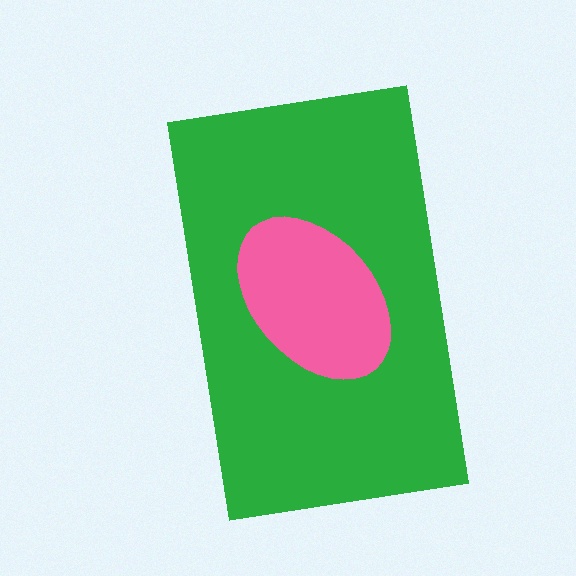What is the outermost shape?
The green rectangle.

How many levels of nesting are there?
2.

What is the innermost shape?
The pink ellipse.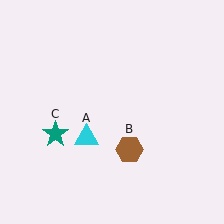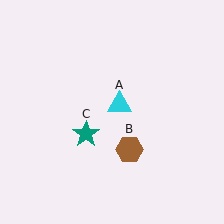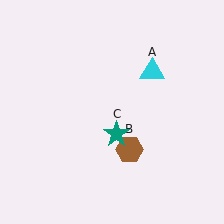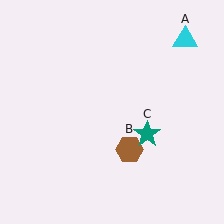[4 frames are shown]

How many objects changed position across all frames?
2 objects changed position: cyan triangle (object A), teal star (object C).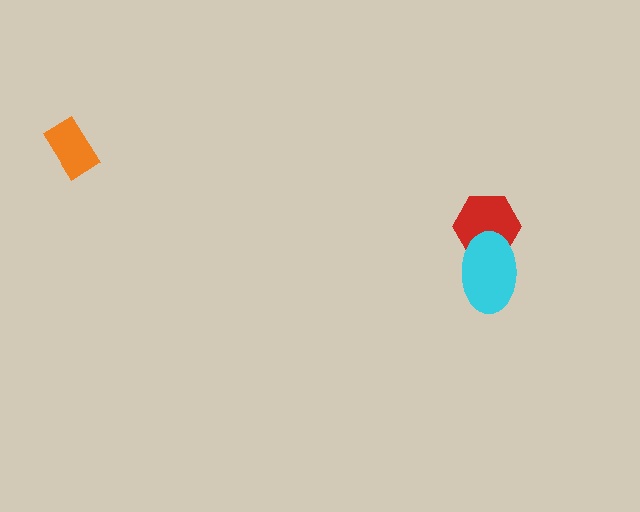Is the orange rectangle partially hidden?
No, no other shape covers it.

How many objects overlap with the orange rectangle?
0 objects overlap with the orange rectangle.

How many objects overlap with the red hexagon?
1 object overlaps with the red hexagon.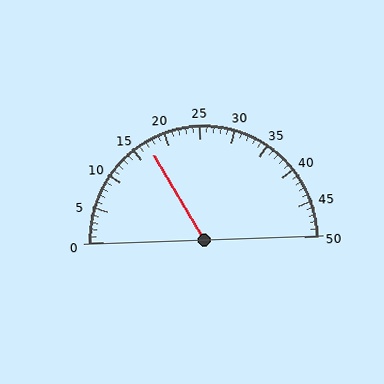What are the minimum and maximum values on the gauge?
The gauge ranges from 0 to 50.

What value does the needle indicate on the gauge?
The needle indicates approximately 17.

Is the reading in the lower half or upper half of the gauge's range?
The reading is in the lower half of the range (0 to 50).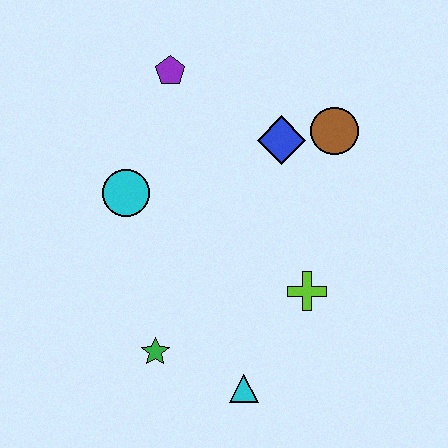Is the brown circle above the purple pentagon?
No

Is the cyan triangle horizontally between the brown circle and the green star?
Yes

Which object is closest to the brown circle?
The blue diamond is closest to the brown circle.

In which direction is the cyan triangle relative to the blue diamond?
The cyan triangle is below the blue diamond.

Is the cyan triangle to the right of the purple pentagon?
Yes